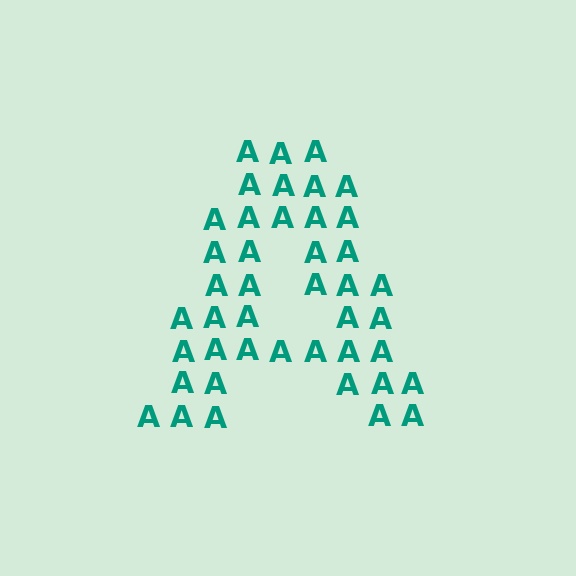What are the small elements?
The small elements are letter A's.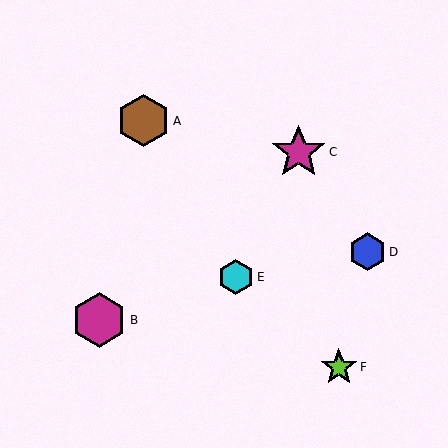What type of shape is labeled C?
Shape C is a magenta star.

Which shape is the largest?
The magenta hexagon (labeled B) is the largest.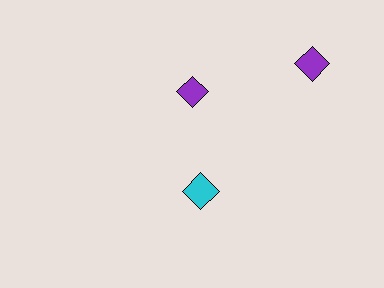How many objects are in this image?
There are 3 objects.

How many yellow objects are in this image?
There are no yellow objects.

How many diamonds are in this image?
There are 3 diamonds.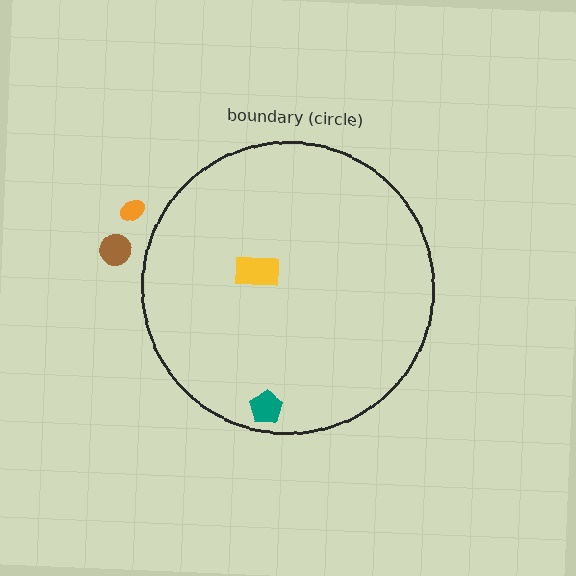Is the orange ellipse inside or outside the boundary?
Outside.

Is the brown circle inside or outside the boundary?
Outside.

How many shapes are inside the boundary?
2 inside, 2 outside.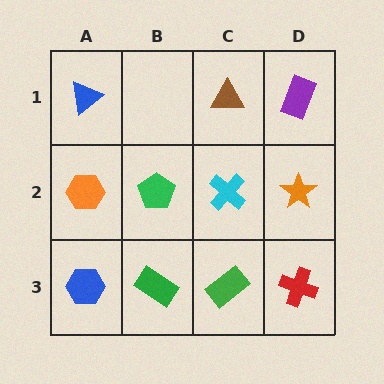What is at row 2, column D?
An orange star.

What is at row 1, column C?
A brown triangle.